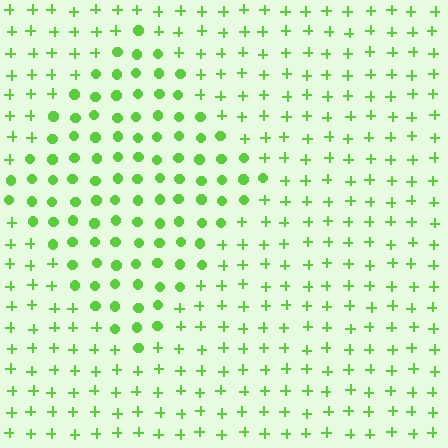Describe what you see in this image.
The image is filled with small lime elements arranged in a uniform grid. A diamond-shaped region contains circles, while the surrounding area contains plus signs. The boundary is defined purely by the change in element shape.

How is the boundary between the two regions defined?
The boundary is defined by a change in element shape: circles inside vs. plus signs outside. All elements share the same color and spacing.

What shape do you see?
I see a diamond.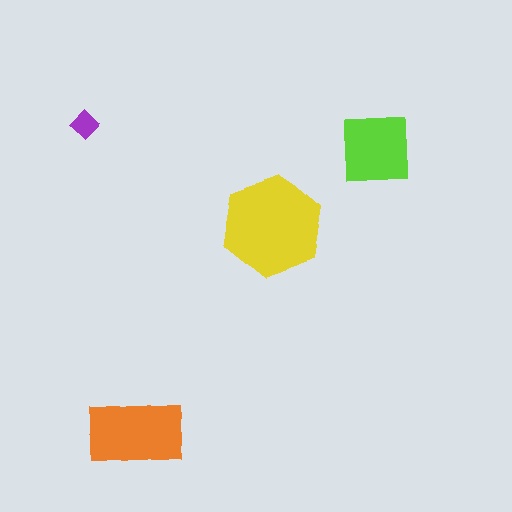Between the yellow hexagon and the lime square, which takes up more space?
The yellow hexagon.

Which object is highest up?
The purple diamond is topmost.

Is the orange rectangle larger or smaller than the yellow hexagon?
Smaller.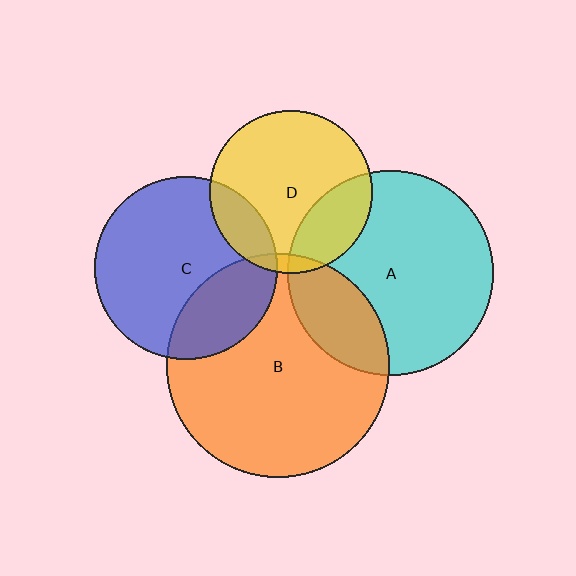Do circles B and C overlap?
Yes.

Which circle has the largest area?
Circle B (orange).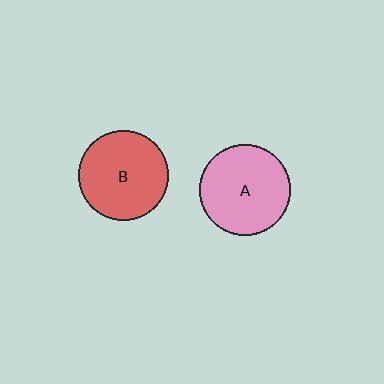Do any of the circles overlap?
No, none of the circles overlap.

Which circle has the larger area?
Circle A (pink).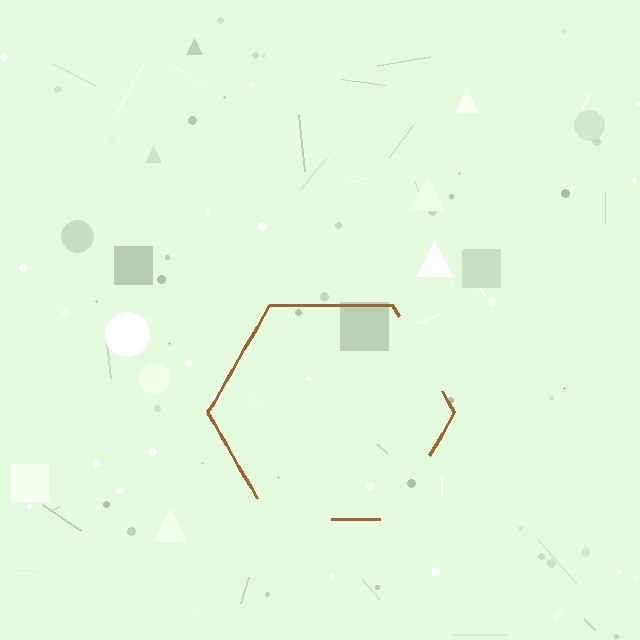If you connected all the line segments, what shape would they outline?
They would outline a hexagon.